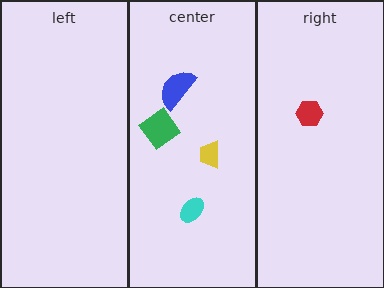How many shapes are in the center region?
4.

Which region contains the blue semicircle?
The center region.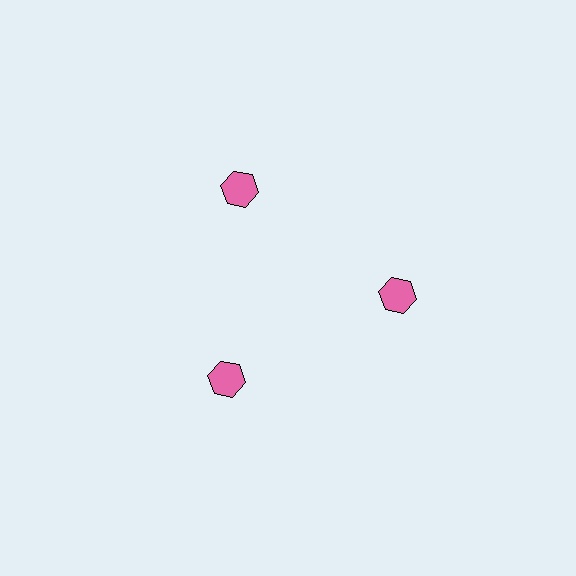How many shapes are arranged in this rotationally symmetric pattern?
There are 3 shapes, arranged in 3 groups of 1.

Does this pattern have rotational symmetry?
Yes, this pattern has 3-fold rotational symmetry. It looks the same after rotating 120 degrees around the center.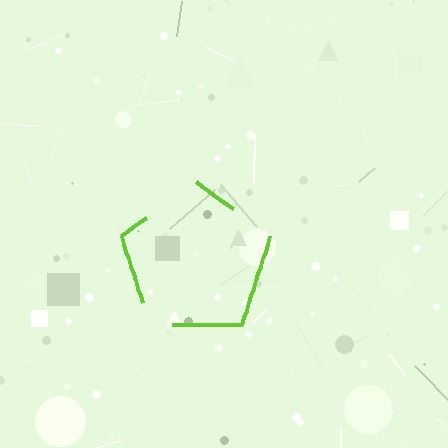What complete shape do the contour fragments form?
The contour fragments form a pentagon.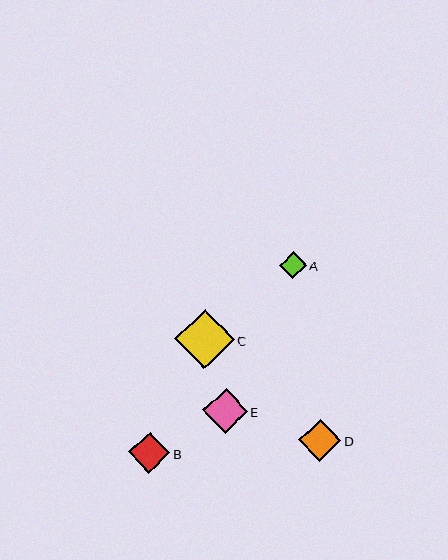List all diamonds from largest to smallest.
From largest to smallest: C, E, D, B, A.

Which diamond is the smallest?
Diamond A is the smallest with a size of approximately 27 pixels.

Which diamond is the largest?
Diamond C is the largest with a size of approximately 59 pixels.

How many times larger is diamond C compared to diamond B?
Diamond C is approximately 1.5 times the size of diamond B.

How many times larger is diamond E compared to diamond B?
Diamond E is approximately 1.1 times the size of diamond B.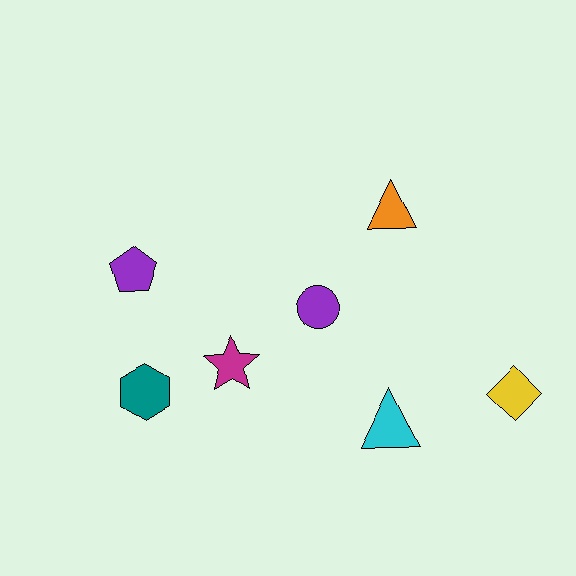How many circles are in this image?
There is 1 circle.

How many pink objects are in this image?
There are no pink objects.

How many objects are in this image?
There are 7 objects.